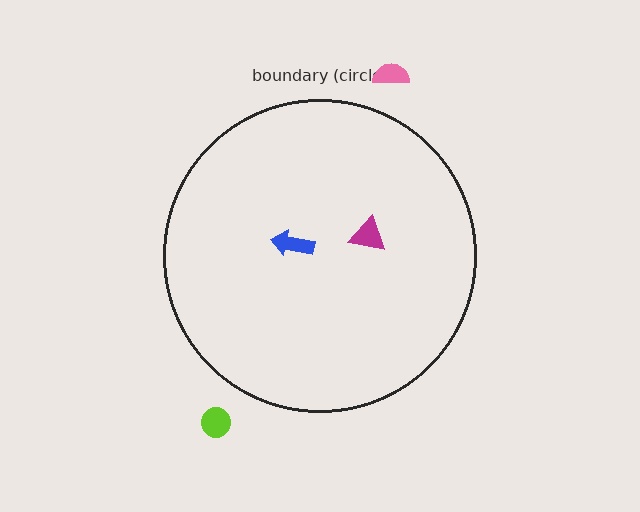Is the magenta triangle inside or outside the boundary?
Inside.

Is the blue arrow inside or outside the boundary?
Inside.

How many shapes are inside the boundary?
2 inside, 2 outside.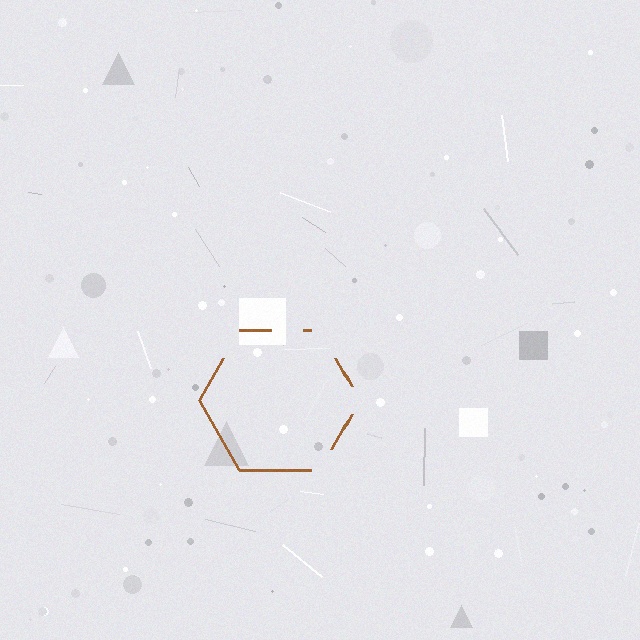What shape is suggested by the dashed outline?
The dashed outline suggests a hexagon.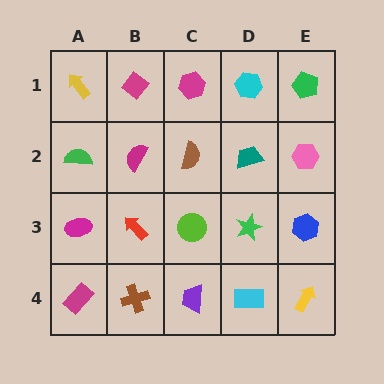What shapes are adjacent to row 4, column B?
A red arrow (row 3, column B), a magenta rectangle (row 4, column A), a purple trapezoid (row 4, column C).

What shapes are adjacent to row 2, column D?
A cyan hexagon (row 1, column D), a green star (row 3, column D), a brown semicircle (row 2, column C), a pink hexagon (row 2, column E).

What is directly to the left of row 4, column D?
A purple trapezoid.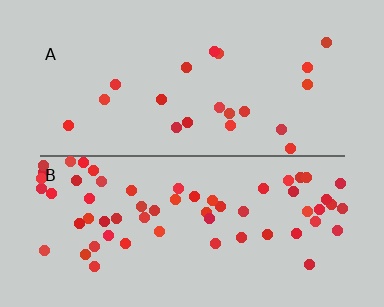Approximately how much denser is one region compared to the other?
Approximately 3.0× — region B over region A.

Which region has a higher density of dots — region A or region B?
B (the bottom).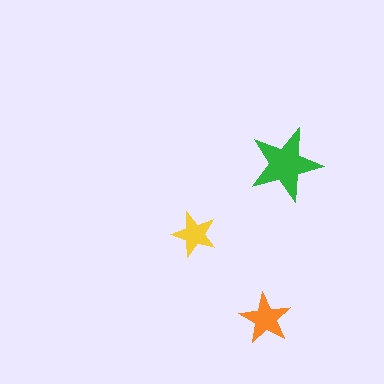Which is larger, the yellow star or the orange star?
The orange one.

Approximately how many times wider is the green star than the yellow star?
About 1.5 times wider.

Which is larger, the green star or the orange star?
The green one.